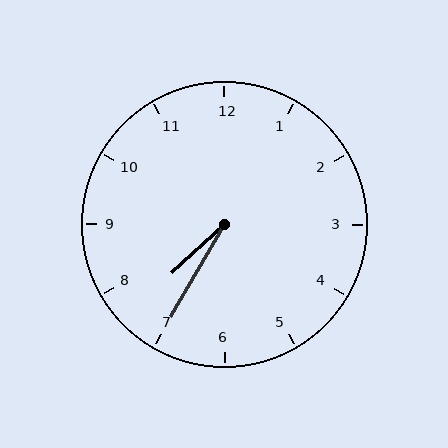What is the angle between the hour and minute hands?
Approximately 18 degrees.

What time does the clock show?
7:35.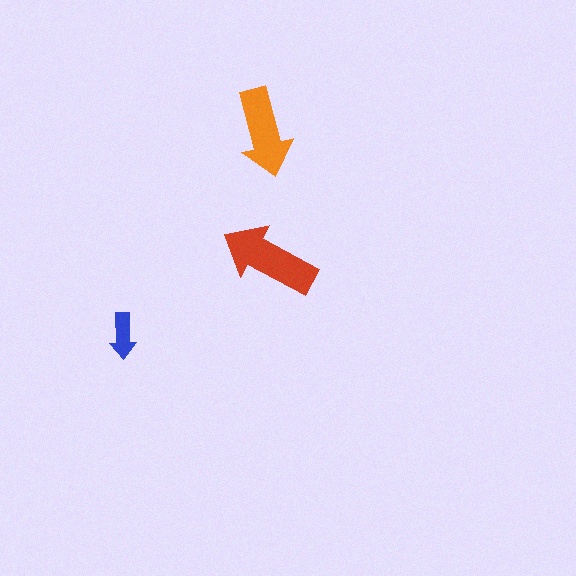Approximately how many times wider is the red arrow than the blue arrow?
About 2 times wider.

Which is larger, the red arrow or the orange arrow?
The red one.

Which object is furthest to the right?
The red arrow is rightmost.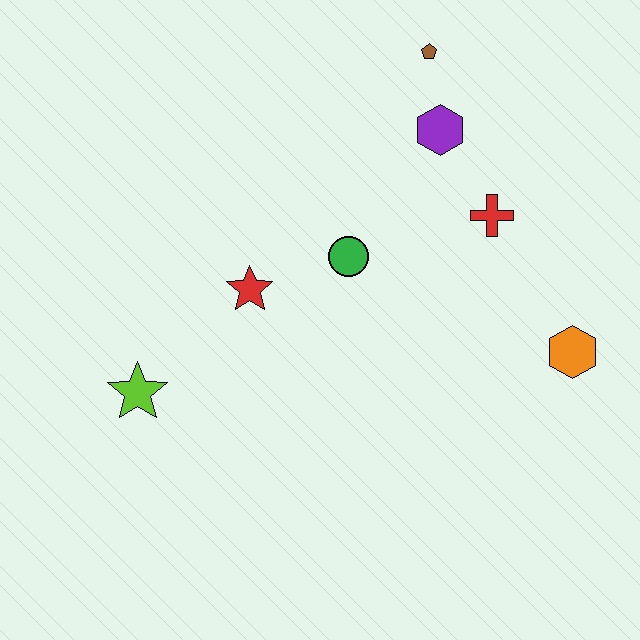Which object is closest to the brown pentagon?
The purple hexagon is closest to the brown pentagon.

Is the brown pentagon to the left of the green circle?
No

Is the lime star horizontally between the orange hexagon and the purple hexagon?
No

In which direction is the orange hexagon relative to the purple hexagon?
The orange hexagon is below the purple hexagon.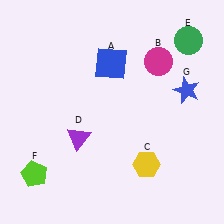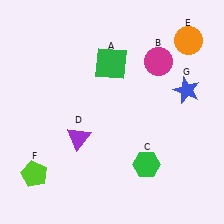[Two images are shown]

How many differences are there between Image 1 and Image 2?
There are 3 differences between the two images.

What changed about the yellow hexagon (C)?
In Image 1, C is yellow. In Image 2, it changed to green.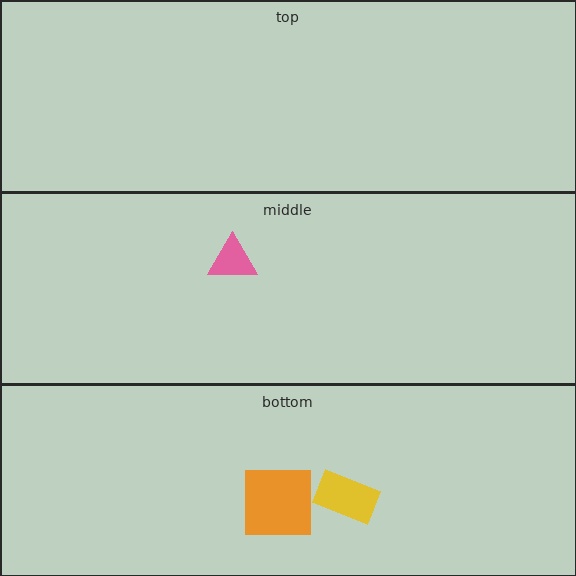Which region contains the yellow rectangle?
The bottom region.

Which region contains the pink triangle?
The middle region.